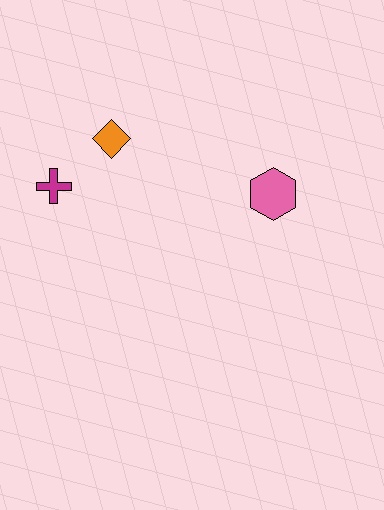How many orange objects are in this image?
There is 1 orange object.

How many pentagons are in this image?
There are no pentagons.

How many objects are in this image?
There are 3 objects.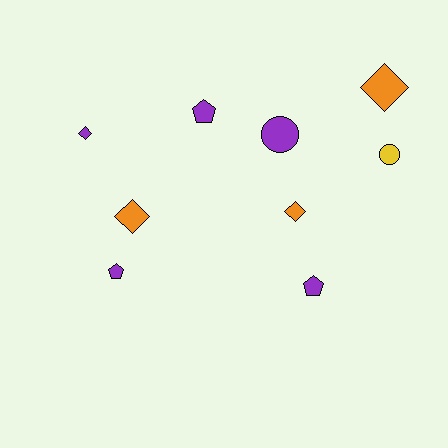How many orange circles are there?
There are no orange circles.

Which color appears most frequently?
Purple, with 5 objects.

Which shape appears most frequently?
Diamond, with 4 objects.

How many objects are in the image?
There are 9 objects.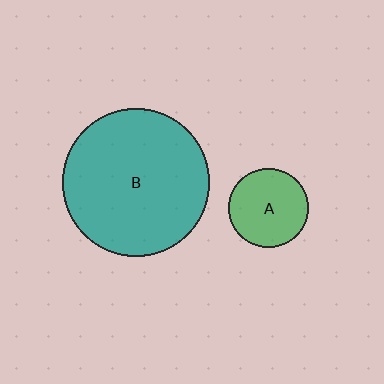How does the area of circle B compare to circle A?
Approximately 3.4 times.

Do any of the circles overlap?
No, none of the circles overlap.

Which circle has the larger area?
Circle B (teal).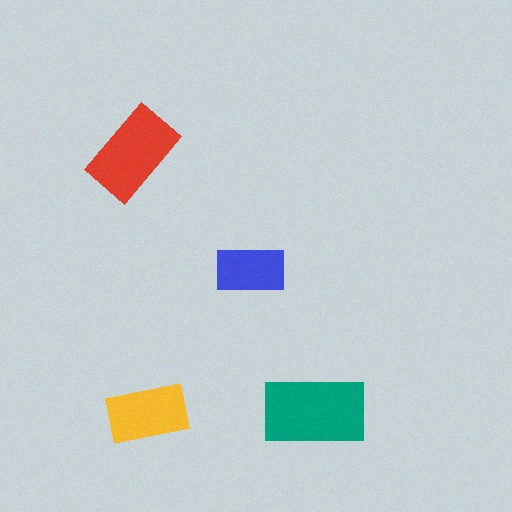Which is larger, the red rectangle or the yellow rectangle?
The red one.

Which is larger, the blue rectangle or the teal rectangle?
The teal one.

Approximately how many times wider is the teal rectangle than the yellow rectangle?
About 1.5 times wider.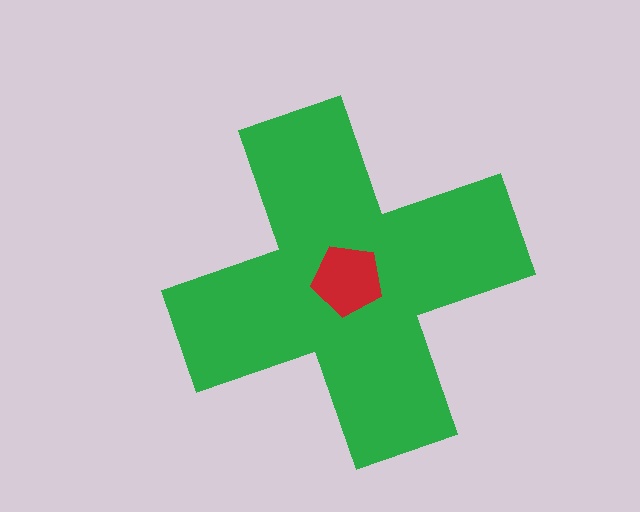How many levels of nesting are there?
2.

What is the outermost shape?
The green cross.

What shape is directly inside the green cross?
The red pentagon.